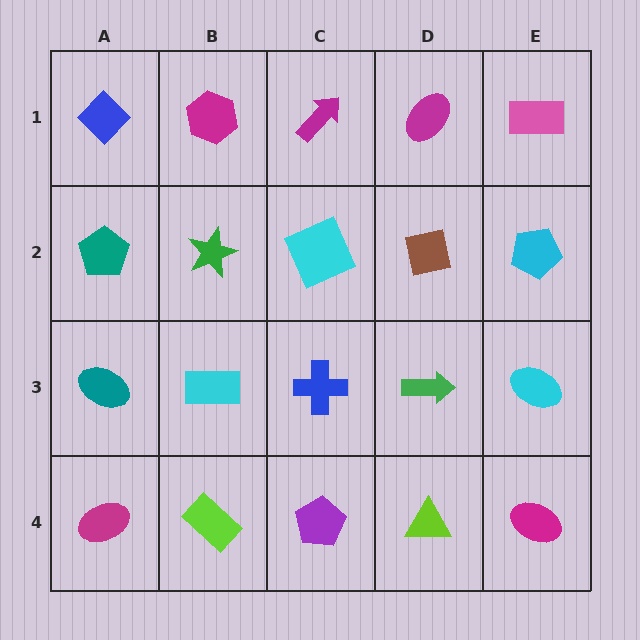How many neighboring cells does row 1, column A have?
2.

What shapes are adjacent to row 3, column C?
A cyan square (row 2, column C), a purple pentagon (row 4, column C), a cyan rectangle (row 3, column B), a green arrow (row 3, column D).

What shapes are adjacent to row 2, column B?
A magenta hexagon (row 1, column B), a cyan rectangle (row 3, column B), a teal pentagon (row 2, column A), a cyan square (row 2, column C).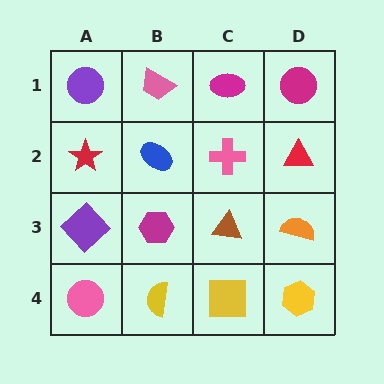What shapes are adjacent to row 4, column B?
A magenta hexagon (row 3, column B), a pink circle (row 4, column A), a yellow square (row 4, column C).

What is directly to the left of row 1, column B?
A purple circle.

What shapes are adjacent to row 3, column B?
A blue ellipse (row 2, column B), a yellow semicircle (row 4, column B), a purple diamond (row 3, column A), a brown triangle (row 3, column C).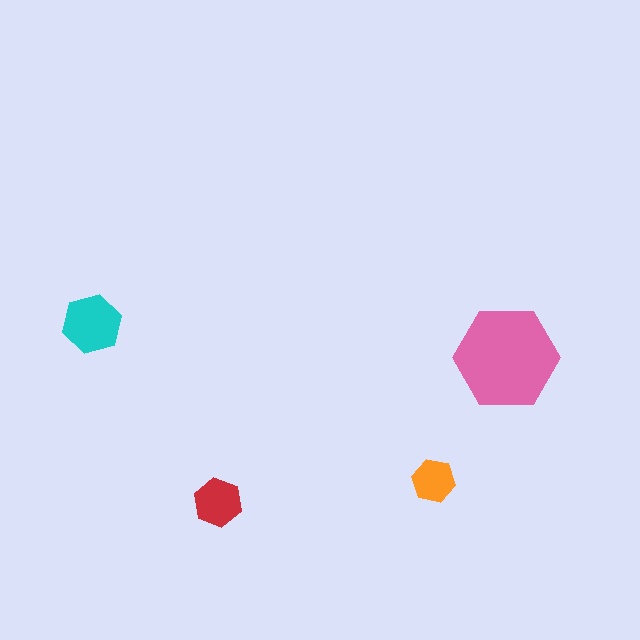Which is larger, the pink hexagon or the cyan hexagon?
The pink one.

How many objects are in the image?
There are 4 objects in the image.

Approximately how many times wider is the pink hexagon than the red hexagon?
About 2 times wider.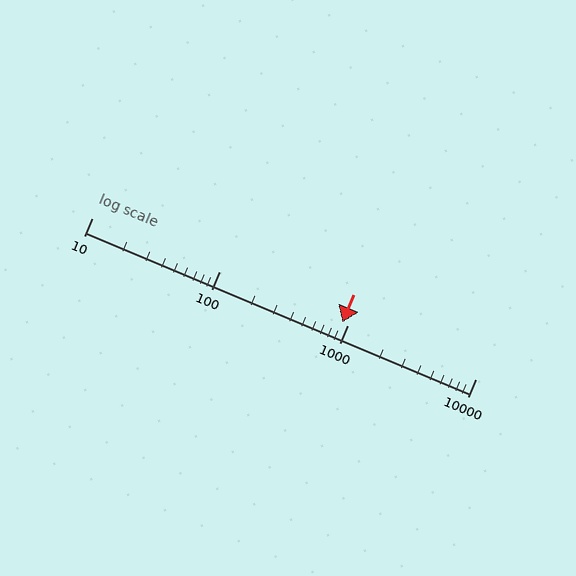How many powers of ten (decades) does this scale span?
The scale spans 3 decades, from 10 to 10000.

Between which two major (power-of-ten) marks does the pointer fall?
The pointer is between 100 and 1000.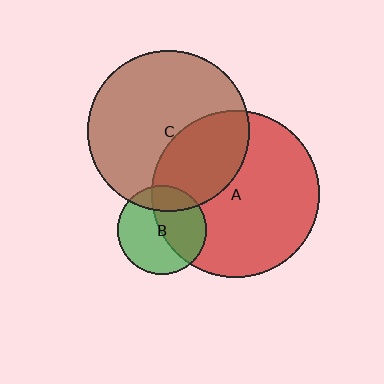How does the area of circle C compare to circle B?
Approximately 3.3 times.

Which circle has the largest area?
Circle A (red).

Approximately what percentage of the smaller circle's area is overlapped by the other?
Approximately 20%.